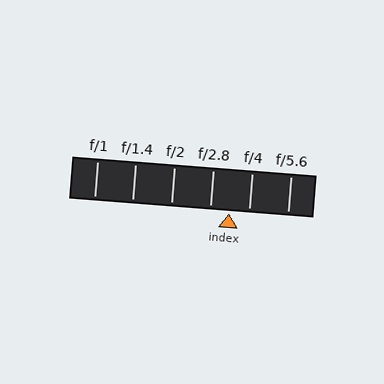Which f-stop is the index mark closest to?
The index mark is closest to f/2.8.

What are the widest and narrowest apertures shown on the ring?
The widest aperture shown is f/1 and the narrowest is f/5.6.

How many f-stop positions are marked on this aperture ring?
There are 6 f-stop positions marked.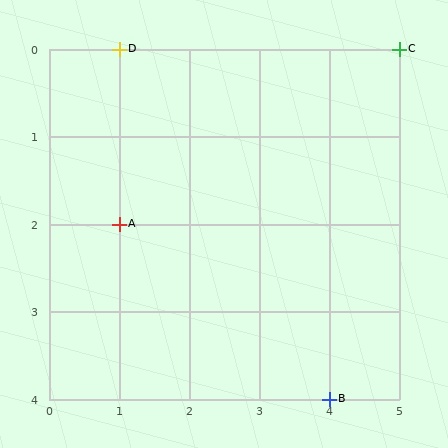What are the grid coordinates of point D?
Point D is at grid coordinates (1, 0).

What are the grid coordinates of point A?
Point A is at grid coordinates (1, 2).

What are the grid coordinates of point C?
Point C is at grid coordinates (5, 0).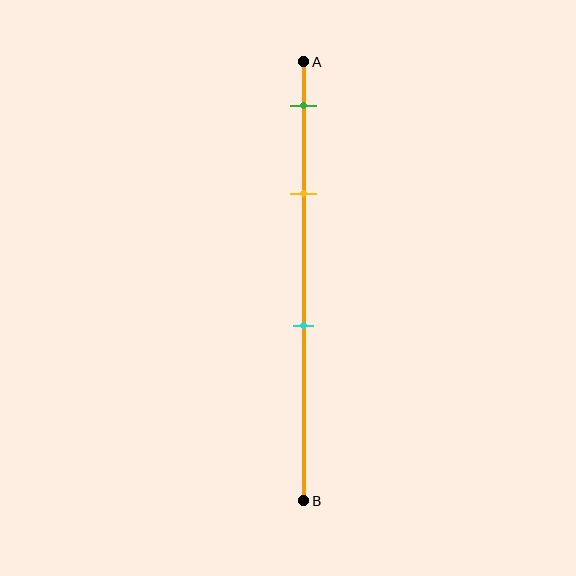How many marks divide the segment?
There are 3 marks dividing the segment.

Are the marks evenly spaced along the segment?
No, the marks are not evenly spaced.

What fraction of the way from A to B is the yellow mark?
The yellow mark is approximately 30% (0.3) of the way from A to B.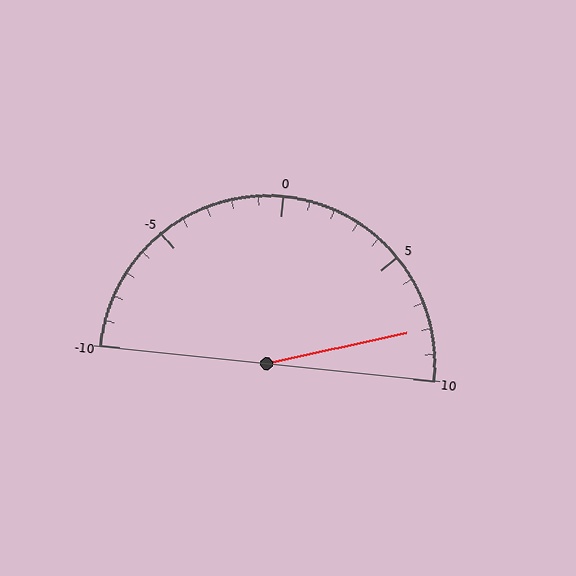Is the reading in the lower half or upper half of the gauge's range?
The reading is in the upper half of the range (-10 to 10).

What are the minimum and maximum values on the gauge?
The gauge ranges from -10 to 10.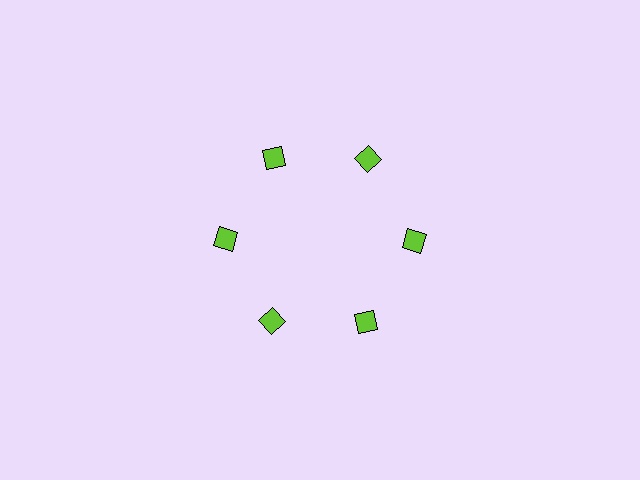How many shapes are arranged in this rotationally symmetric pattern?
There are 6 shapes, arranged in 6 groups of 1.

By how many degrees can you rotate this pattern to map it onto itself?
The pattern maps onto itself every 60 degrees of rotation.